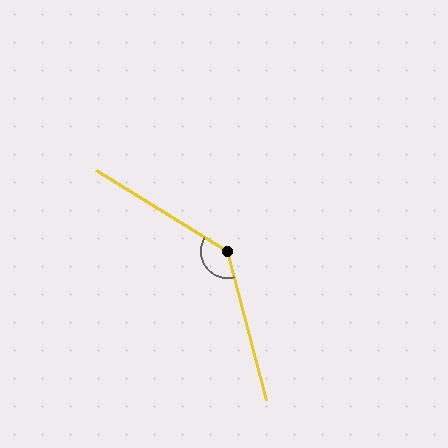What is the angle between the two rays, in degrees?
Approximately 136 degrees.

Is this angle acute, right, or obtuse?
It is obtuse.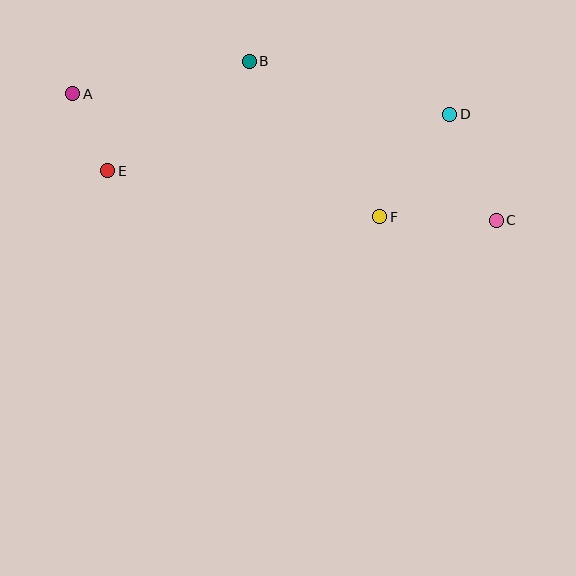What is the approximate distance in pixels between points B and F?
The distance between B and F is approximately 203 pixels.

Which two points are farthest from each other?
Points A and C are farthest from each other.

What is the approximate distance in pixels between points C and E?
The distance between C and E is approximately 392 pixels.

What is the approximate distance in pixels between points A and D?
The distance between A and D is approximately 377 pixels.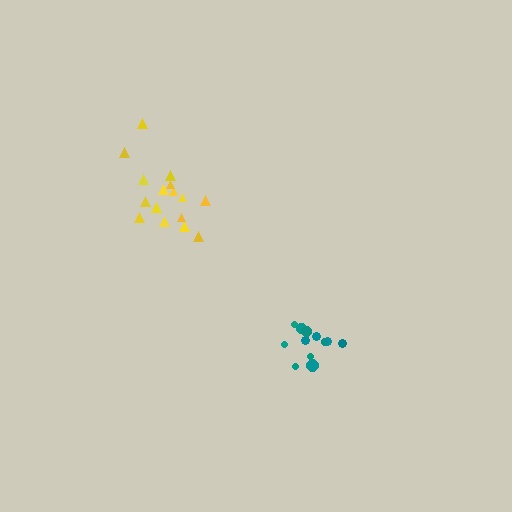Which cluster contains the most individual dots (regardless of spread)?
Yellow (16).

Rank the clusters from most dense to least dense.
teal, yellow.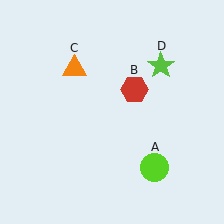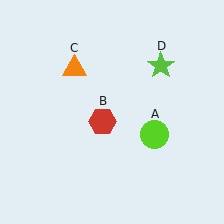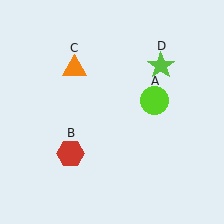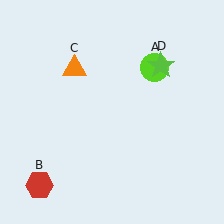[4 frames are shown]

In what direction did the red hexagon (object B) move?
The red hexagon (object B) moved down and to the left.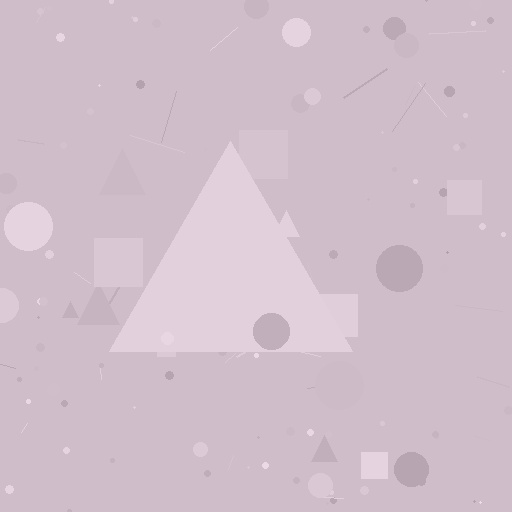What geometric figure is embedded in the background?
A triangle is embedded in the background.